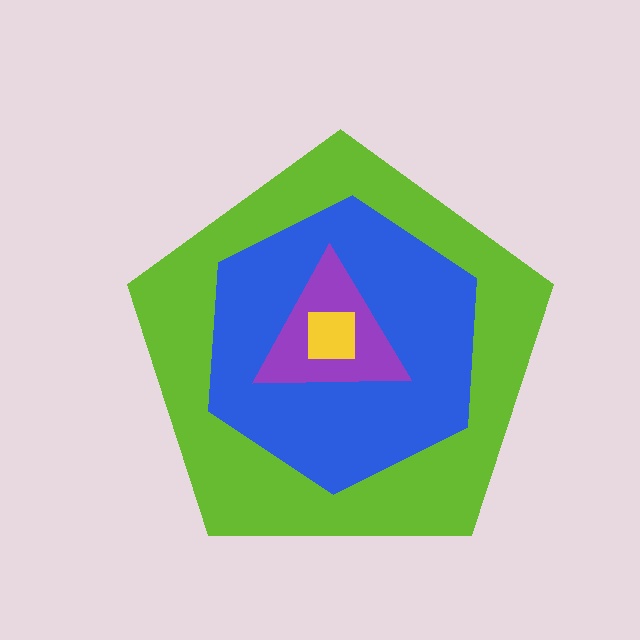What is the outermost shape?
The lime pentagon.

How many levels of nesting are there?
4.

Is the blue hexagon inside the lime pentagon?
Yes.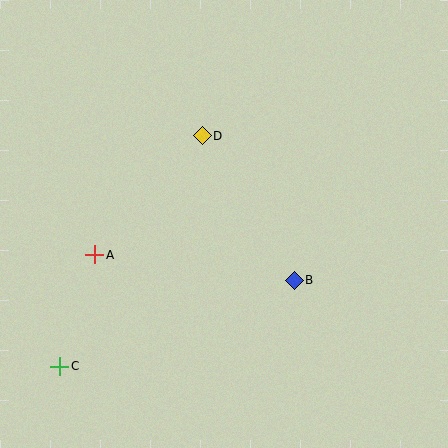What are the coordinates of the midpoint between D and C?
The midpoint between D and C is at (131, 251).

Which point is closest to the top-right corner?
Point D is closest to the top-right corner.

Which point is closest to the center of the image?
Point B at (294, 280) is closest to the center.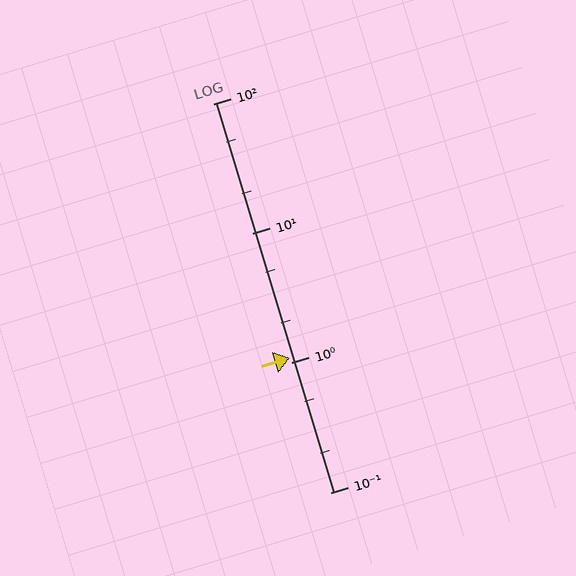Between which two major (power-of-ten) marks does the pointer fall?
The pointer is between 1 and 10.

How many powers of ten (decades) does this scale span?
The scale spans 3 decades, from 0.1 to 100.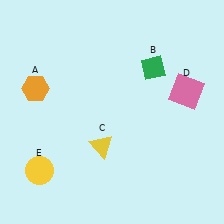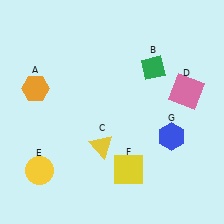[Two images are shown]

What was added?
A yellow square (F), a blue hexagon (G) were added in Image 2.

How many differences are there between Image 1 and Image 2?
There are 2 differences between the two images.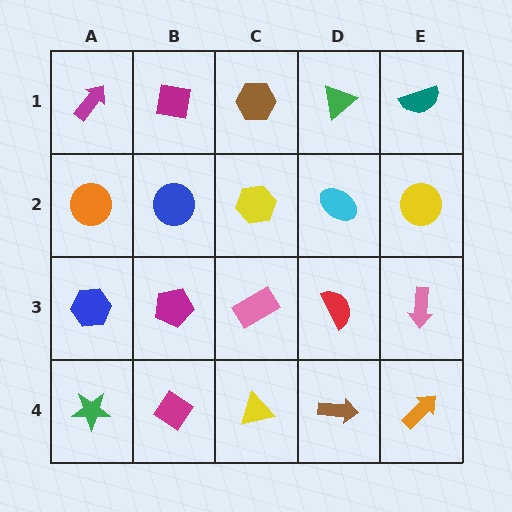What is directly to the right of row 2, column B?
A yellow hexagon.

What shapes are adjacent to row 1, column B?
A blue circle (row 2, column B), a magenta arrow (row 1, column A), a brown hexagon (row 1, column C).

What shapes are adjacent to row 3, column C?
A yellow hexagon (row 2, column C), a yellow triangle (row 4, column C), a magenta pentagon (row 3, column B), a red semicircle (row 3, column D).